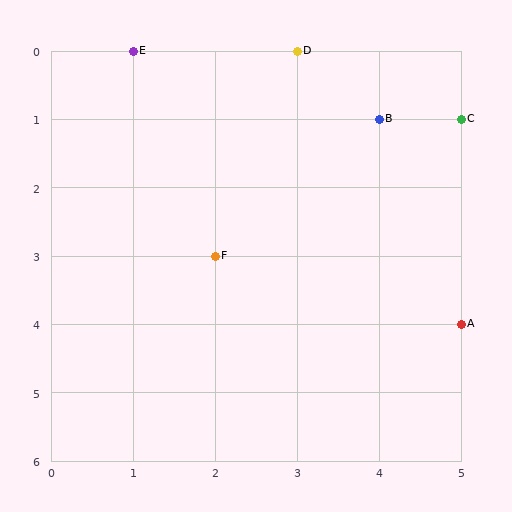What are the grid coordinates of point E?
Point E is at grid coordinates (1, 0).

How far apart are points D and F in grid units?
Points D and F are 1 column and 3 rows apart (about 3.2 grid units diagonally).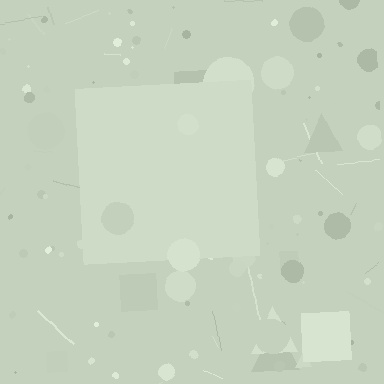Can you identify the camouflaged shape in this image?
The camouflaged shape is a square.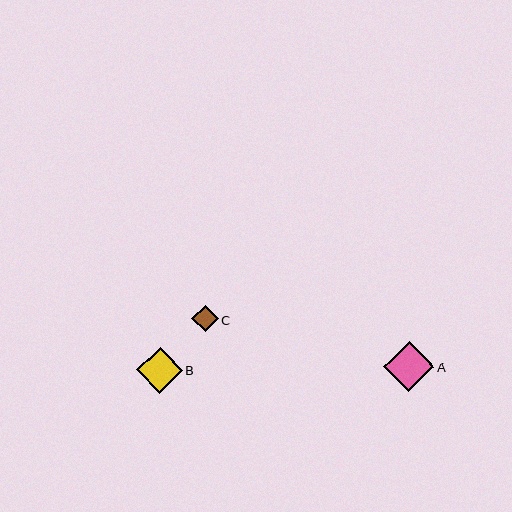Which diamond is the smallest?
Diamond C is the smallest with a size of approximately 26 pixels.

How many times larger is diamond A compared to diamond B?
Diamond A is approximately 1.1 times the size of diamond B.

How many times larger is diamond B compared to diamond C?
Diamond B is approximately 1.7 times the size of diamond C.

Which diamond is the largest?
Diamond A is the largest with a size of approximately 51 pixels.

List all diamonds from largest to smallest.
From largest to smallest: A, B, C.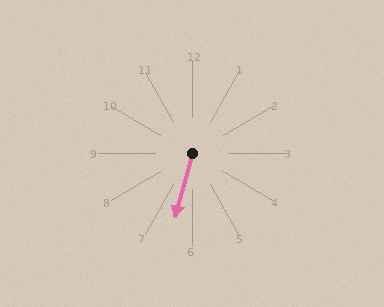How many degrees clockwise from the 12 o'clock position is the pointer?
Approximately 195 degrees.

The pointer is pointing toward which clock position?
Roughly 6 o'clock.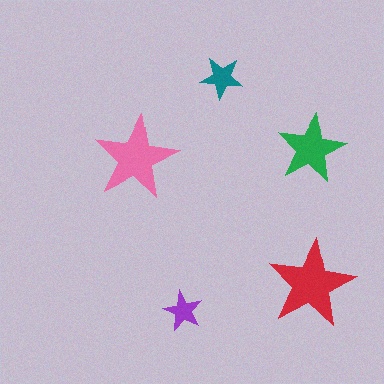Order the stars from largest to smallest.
the red one, the pink one, the green one, the teal one, the purple one.